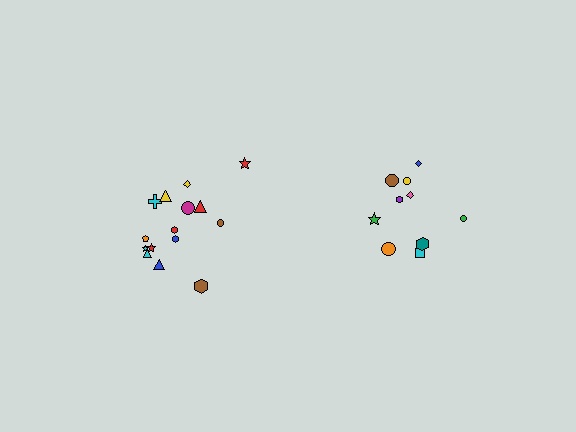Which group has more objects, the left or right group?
The left group.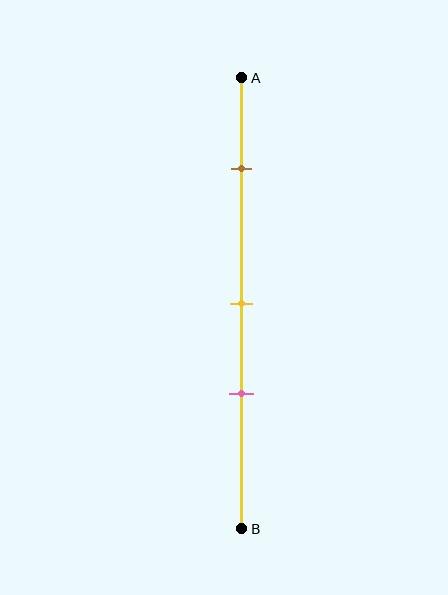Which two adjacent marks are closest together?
The yellow and pink marks are the closest adjacent pair.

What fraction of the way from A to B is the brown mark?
The brown mark is approximately 20% (0.2) of the way from A to B.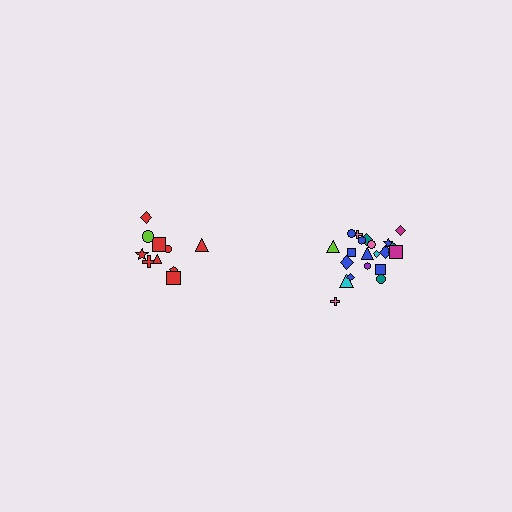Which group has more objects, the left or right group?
The right group.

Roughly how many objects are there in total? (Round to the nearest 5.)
Roughly 30 objects in total.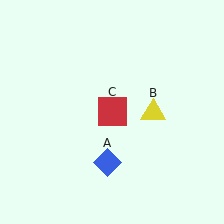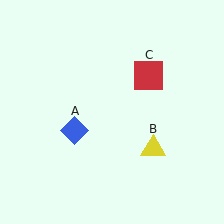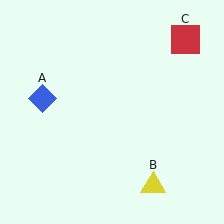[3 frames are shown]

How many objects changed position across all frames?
3 objects changed position: blue diamond (object A), yellow triangle (object B), red square (object C).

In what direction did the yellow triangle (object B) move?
The yellow triangle (object B) moved down.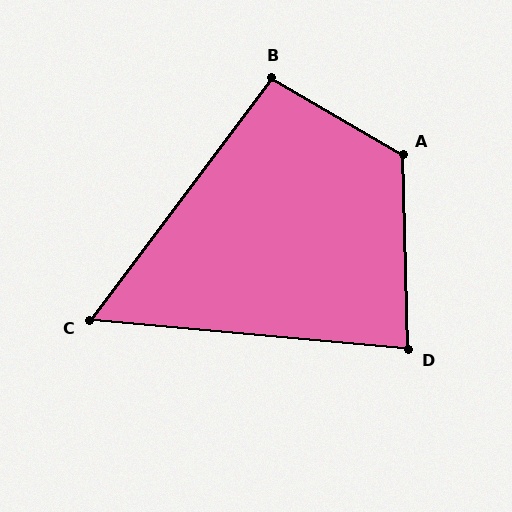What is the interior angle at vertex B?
Approximately 97 degrees (obtuse).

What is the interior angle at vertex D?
Approximately 83 degrees (acute).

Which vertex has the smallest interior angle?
C, at approximately 58 degrees.